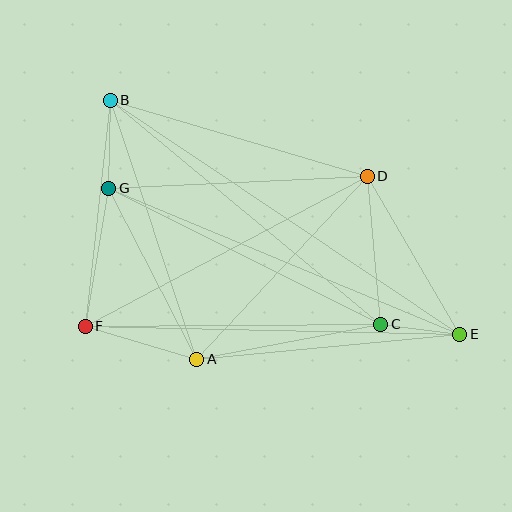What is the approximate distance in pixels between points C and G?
The distance between C and G is approximately 304 pixels.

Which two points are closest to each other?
Points C and E are closest to each other.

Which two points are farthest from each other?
Points B and E are farthest from each other.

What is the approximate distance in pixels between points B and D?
The distance between B and D is approximately 268 pixels.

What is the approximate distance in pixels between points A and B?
The distance between A and B is approximately 274 pixels.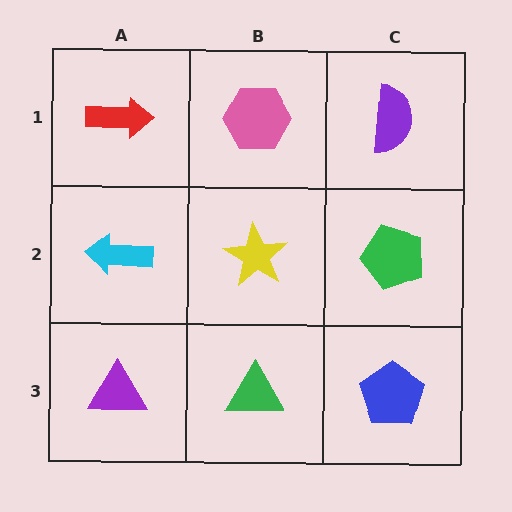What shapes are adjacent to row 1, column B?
A yellow star (row 2, column B), a red arrow (row 1, column A), a purple semicircle (row 1, column C).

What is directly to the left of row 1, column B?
A red arrow.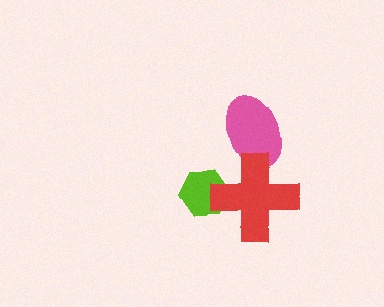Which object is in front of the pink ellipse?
The red cross is in front of the pink ellipse.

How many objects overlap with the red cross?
2 objects overlap with the red cross.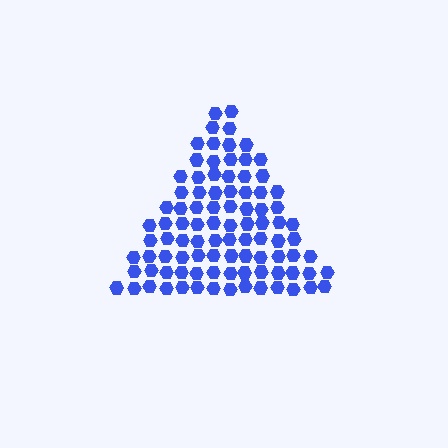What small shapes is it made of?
It is made of small hexagons.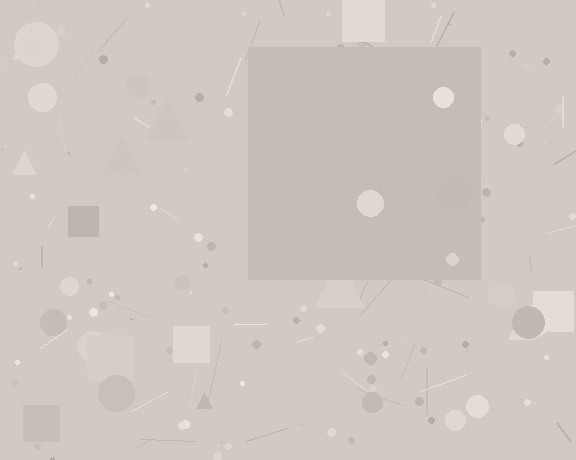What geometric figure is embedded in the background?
A square is embedded in the background.